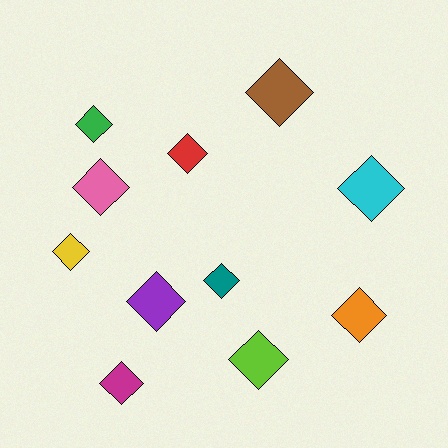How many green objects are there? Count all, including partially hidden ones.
There is 1 green object.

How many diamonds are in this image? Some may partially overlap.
There are 11 diamonds.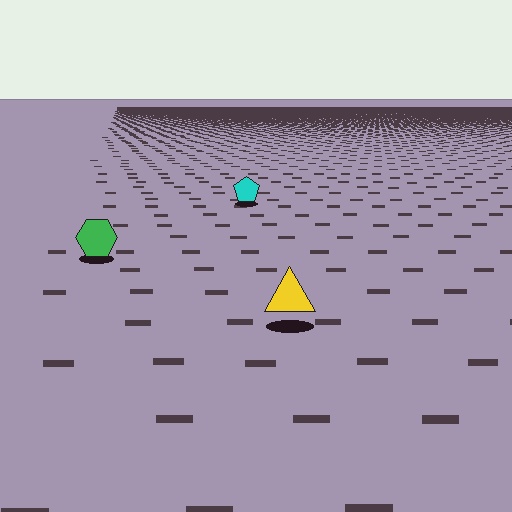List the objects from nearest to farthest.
From nearest to farthest: the yellow triangle, the green hexagon, the cyan pentagon.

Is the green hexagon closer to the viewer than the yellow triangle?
No. The yellow triangle is closer — you can tell from the texture gradient: the ground texture is coarser near it.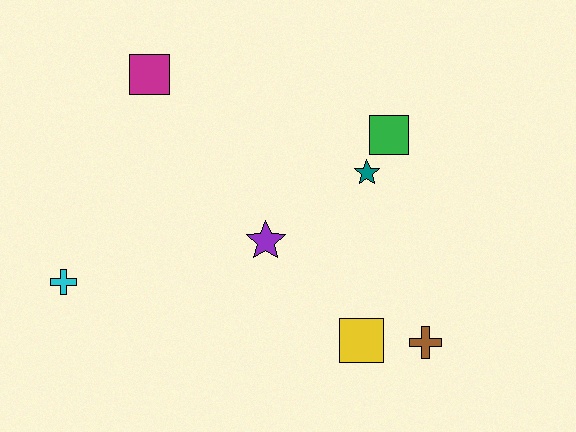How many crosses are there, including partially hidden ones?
There are 2 crosses.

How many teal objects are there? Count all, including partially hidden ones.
There is 1 teal object.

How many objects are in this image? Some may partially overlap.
There are 7 objects.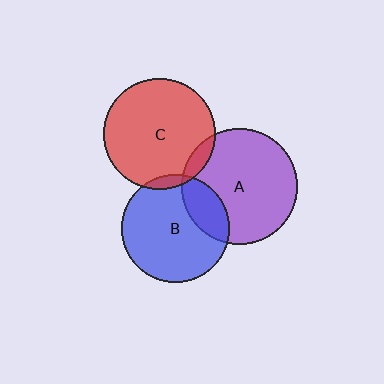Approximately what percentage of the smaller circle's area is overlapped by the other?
Approximately 20%.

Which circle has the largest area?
Circle A (purple).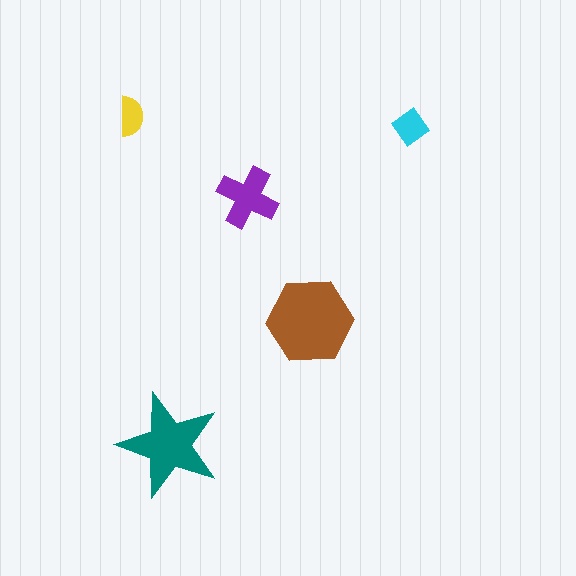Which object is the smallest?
The yellow semicircle.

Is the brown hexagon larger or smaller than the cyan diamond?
Larger.